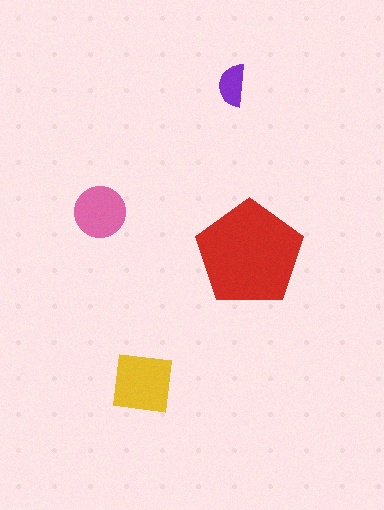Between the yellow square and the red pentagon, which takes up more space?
The red pentagon.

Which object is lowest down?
The yellow square is bottommost.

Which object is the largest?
The red pentagon.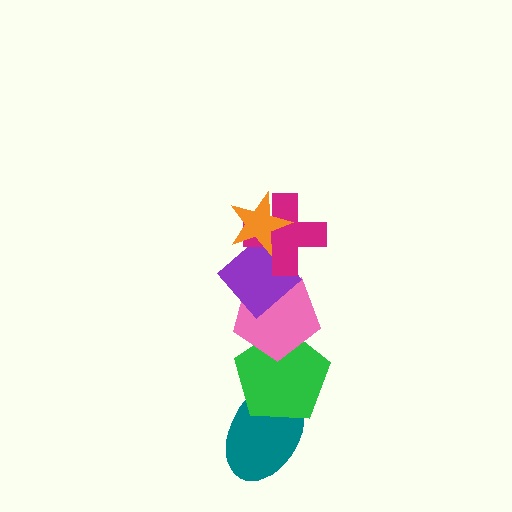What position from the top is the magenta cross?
The magenta cross is 2nd from the top.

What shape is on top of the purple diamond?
The magenta cross is on top of the purple diamond.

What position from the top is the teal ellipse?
The teal ellipse is 6th from the top.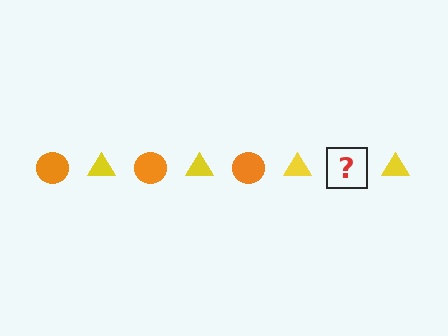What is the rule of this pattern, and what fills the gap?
The rule is that the pattern alternates between orange circle and yellow triangle. The gap should be filled with an orange circle.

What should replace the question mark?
The question mark should be replaced with an orange circle.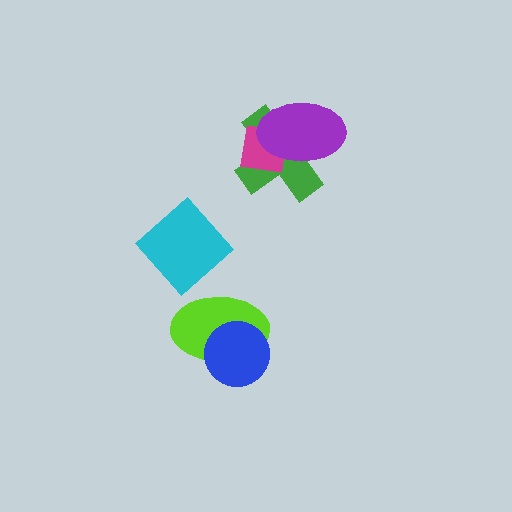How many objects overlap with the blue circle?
1 object overlaps with the blue circle.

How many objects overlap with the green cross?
2 objects overlap with the green cross.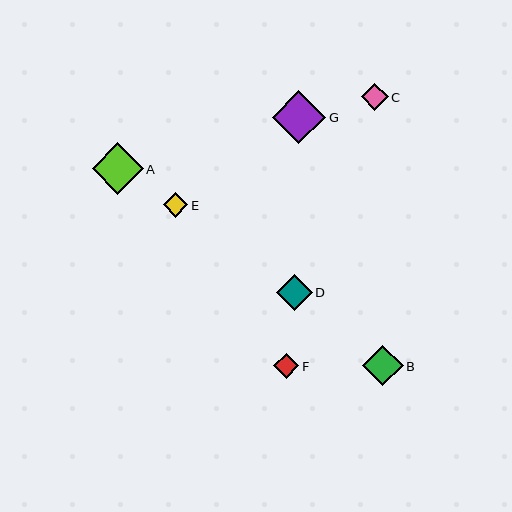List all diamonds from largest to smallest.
From largest to smallest: G, A, B, D, C, F, E.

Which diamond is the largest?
Diamond G is the largest with a size of approximately 53 pixels.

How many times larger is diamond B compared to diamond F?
Diamond B is approximately 1.6 times the size of diamond F.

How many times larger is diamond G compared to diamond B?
Diamond G is approximately 1.3 times the size of diamond B.